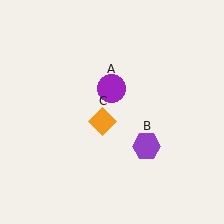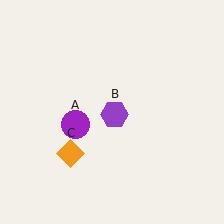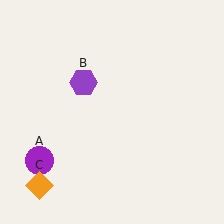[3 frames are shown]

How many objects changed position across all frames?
3 objects changed position: purple circle (object A), purple hexagon (object B), orange diamond (object C).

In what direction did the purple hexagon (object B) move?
The purple hexagon (object B) moved up and to the left.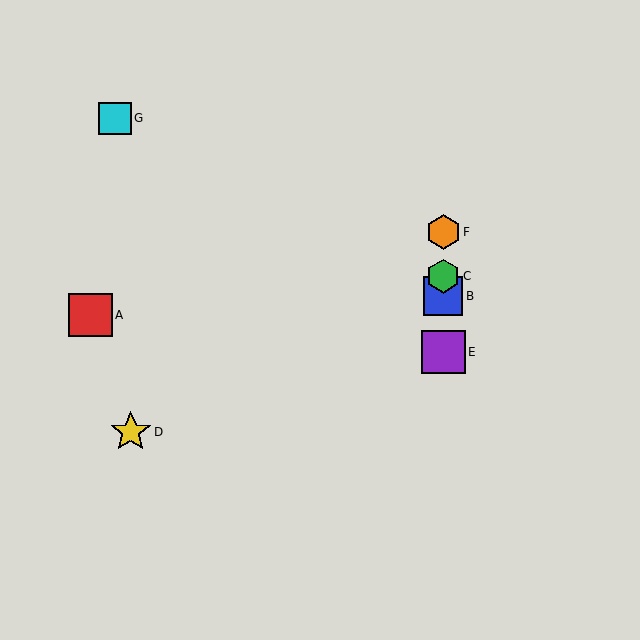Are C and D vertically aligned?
No, C is at x≈443 and D is at x≈131.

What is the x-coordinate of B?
Object B is at x≈443.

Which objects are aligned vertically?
Objects B, C, E, F are aligned vertically.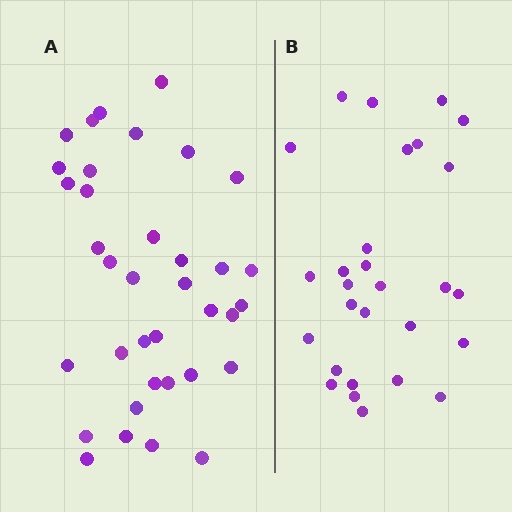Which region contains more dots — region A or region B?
Region A (the left region) has more dots.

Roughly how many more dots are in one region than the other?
Region A has roughly 8 or so more dots than region B.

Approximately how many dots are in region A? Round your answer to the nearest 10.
About 40 dots. (The exact count is 36, which rounds to 40.)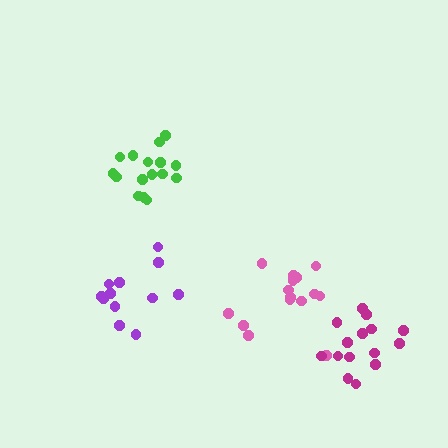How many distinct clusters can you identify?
There are 4 distinct clusters.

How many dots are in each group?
Group 1: 16 dots, Group 2: 12 dots, Group 3: 16 dots, Group 4: 15 dots (59 total).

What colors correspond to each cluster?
The clusters are colored: green, purple, pink, magenta.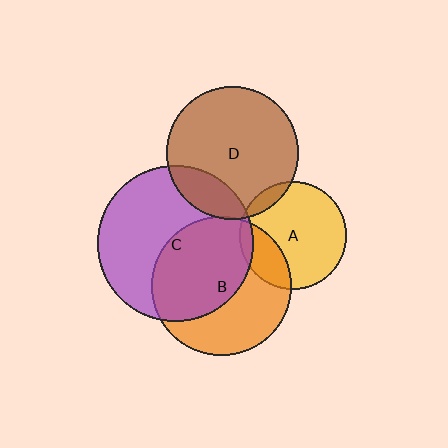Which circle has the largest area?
Circle C (purple).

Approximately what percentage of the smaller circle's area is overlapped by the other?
Approximately 20%.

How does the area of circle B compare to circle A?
Approximately 1.7 times.